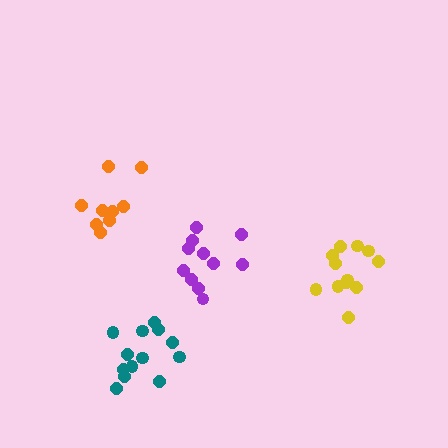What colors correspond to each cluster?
The clusters are colored: orange, purple, yellow, teal.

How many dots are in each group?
Group 1: 9 dots, Group 2: 11 dots, Group 3: 12 dots, Group 4: 13 dots (45 total).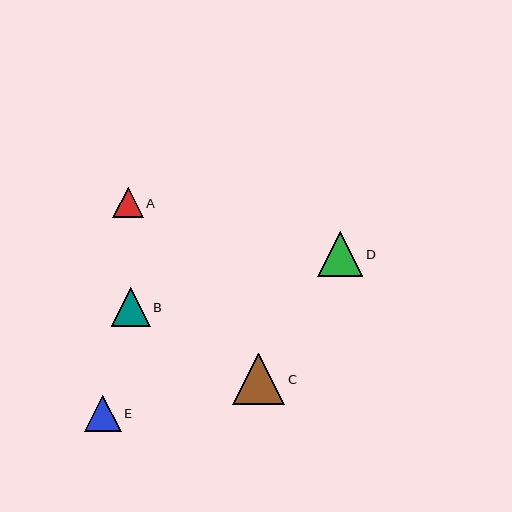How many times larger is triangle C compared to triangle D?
Triangle C is approximately 1.1 times the size of triangle D.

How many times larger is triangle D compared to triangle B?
Triangle D is approximately 1.2 times the size of triangle B.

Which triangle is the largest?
Triangle C is the largest with a size of approximately 52 pixels.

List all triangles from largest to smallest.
From largest to smallest: C, D, B, E, A.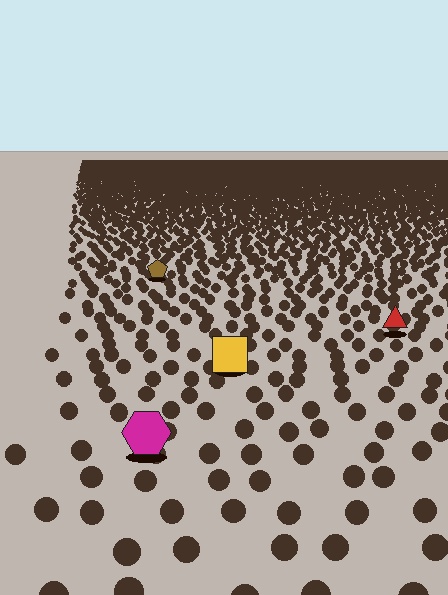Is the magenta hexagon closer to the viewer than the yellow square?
Yes. The magenta hexagon is closer — you can tell from the texture gradient: the ground texture is coarser near it.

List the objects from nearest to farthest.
From nearest to farthest: the magenta hexagon, the yellow square, the red triangle, the brown pentagon.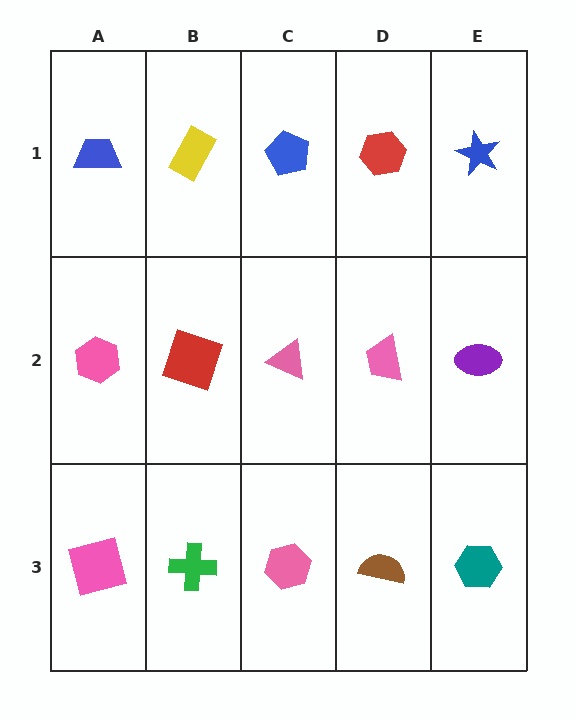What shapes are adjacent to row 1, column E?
A purple ellipse (row 2, column E), a red hexagon (row 1, column D).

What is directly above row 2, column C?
A blue pentagon.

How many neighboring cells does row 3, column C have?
3.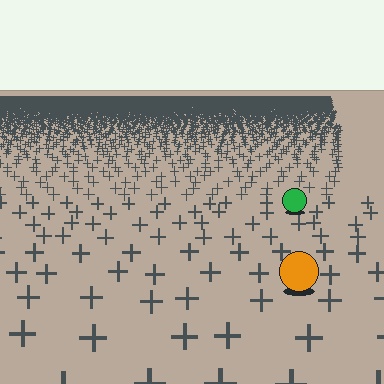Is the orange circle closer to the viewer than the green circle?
Yes. The orange circle is closer — you can tell from the texture gradient: the ground texture is coarser near it.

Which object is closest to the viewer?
The orange circle is closest. The texture marks near it are larger and more spread out.